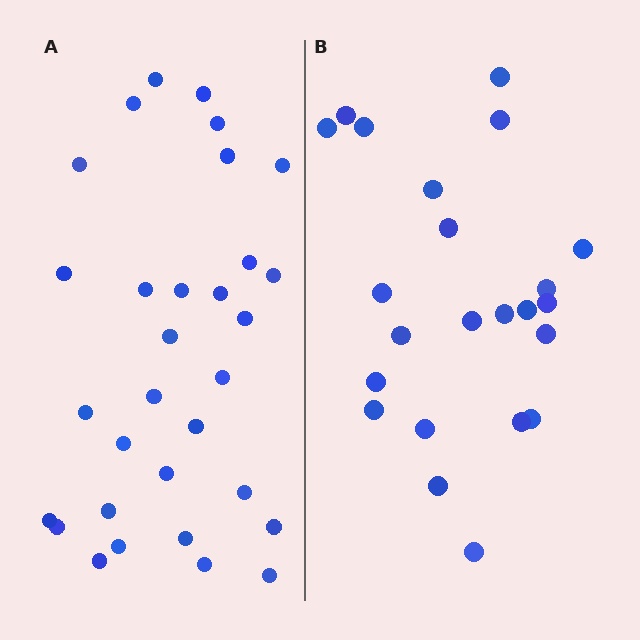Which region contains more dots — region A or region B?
Region A (the left region) has more dots.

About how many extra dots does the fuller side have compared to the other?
Region A has roughly 8 or so more dots than region B.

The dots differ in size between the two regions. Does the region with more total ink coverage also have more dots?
No. Region B has more total ink coverage because its dots are larger, but region A actually contains more individual dots. Total area can be misleading — the number of items is what matters here.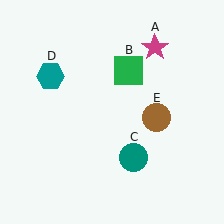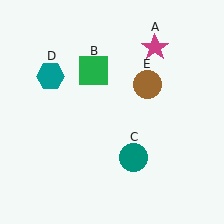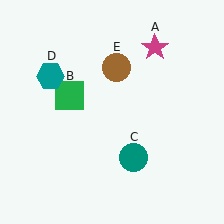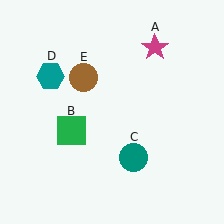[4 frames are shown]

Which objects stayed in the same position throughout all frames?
Magenta star (object A) and teal circle (object C) and teal hexagon (object D) remained stationary.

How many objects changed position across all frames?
2 objects changed position: green square (object B), brown circle (object E).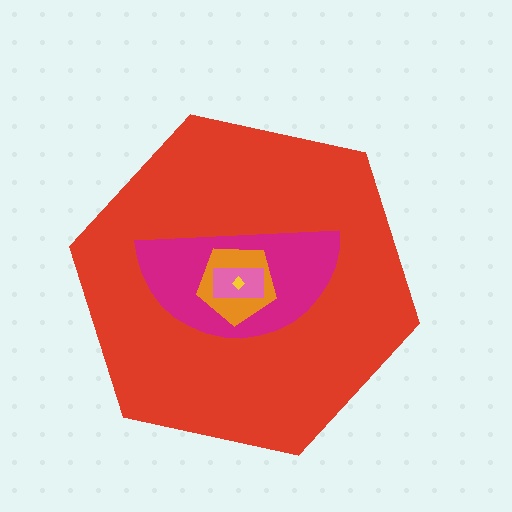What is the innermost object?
The yellow diamond.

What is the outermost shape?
The red hexagon.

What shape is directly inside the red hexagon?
The magenta semicircle.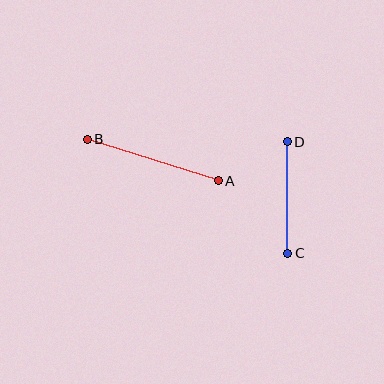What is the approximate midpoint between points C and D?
The midpoint is at approximately (287, 198) pixels.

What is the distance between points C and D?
The distance is approximately 112 pixels.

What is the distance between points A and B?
The distance is approximately 137 pixels.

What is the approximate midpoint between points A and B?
The midpoint is at approximately (153, 160) pixels.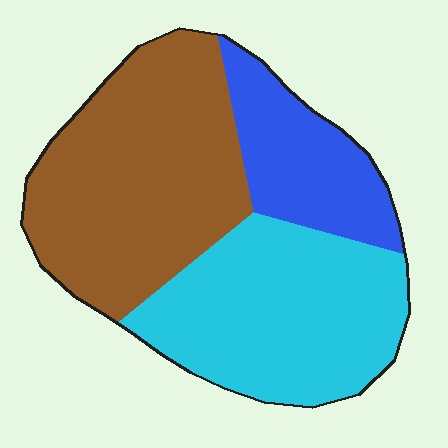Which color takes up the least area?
Blue, at roughly 20%.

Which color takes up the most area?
Brown, at roughly 45%.